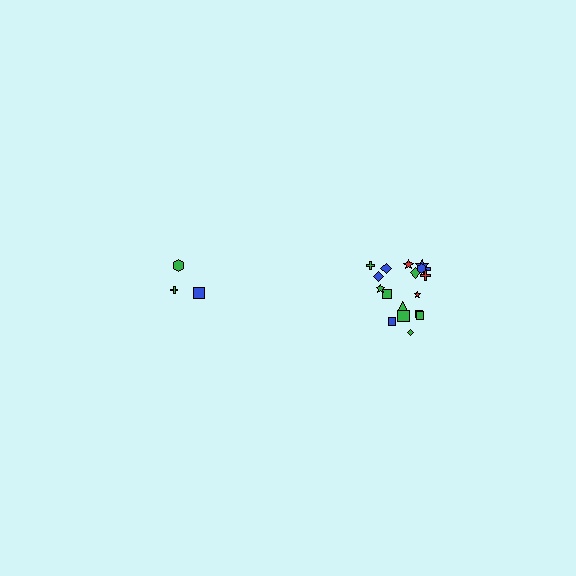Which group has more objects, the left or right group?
The right group.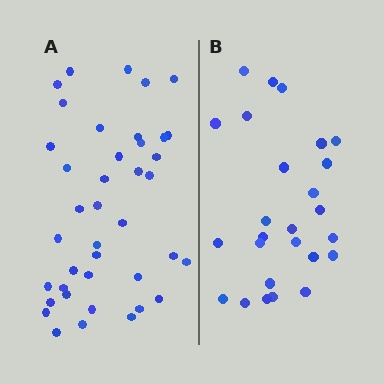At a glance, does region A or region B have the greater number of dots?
Region A (the left region) has more dots.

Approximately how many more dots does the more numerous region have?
Region A has approximately 15 more dots than region B.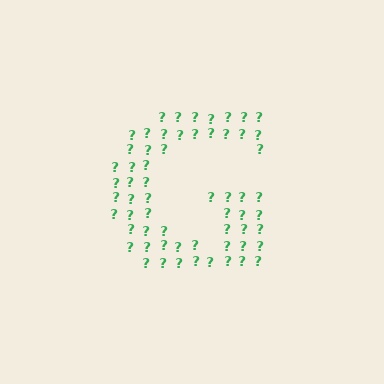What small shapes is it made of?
It is made of small question marks.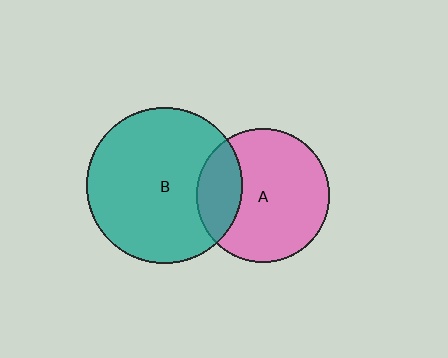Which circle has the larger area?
Circle B (teal).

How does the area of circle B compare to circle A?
Approximately 1.4 times.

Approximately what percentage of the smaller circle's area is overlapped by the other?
Approximately 25%.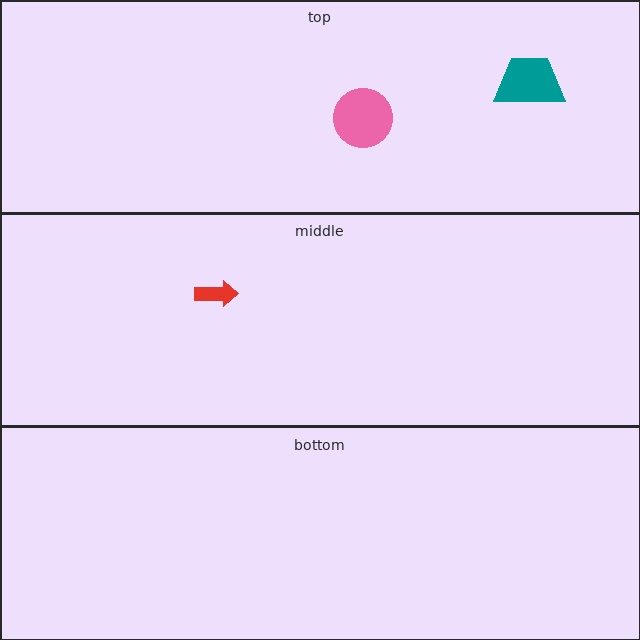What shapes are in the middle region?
The red arrow.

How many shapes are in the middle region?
1.